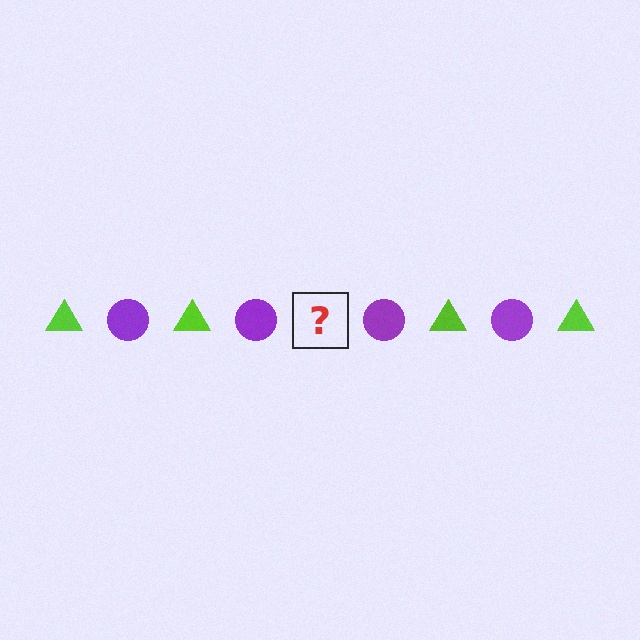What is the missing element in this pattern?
The missing element is a lime triangle.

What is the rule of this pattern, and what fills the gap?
The rule is that the pattern alternates between lime triangle and purple circle. The gap should be filled with a lime triangle.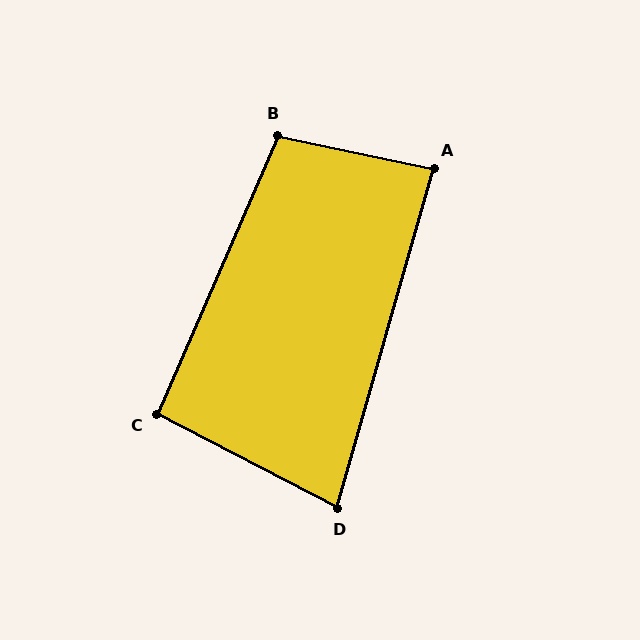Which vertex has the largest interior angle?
B, at approximately 101 degrees.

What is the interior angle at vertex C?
Approximately 94 degrees (approximately right).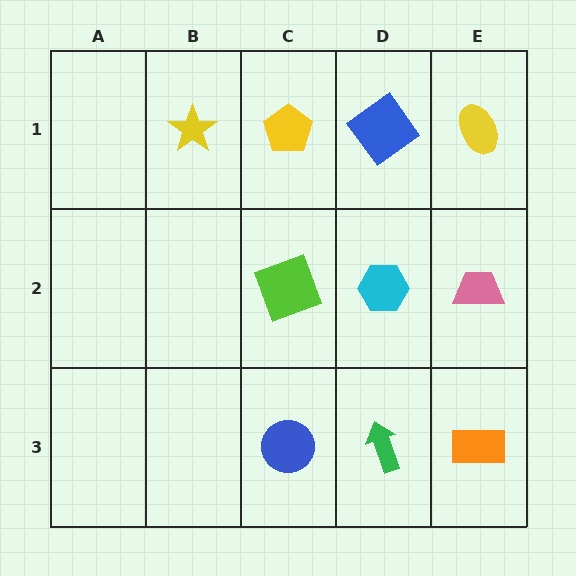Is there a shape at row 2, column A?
No, that cell is empty.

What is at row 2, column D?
A cyan hexagon.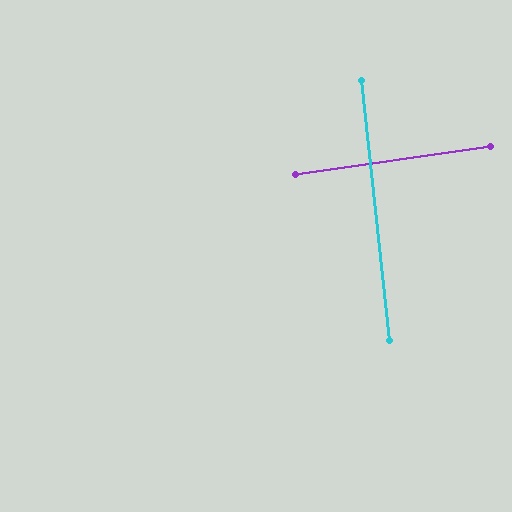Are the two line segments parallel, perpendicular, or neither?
Perpendicular — they meet at approximately 88°.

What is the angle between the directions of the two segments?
Approximately 88 degrees.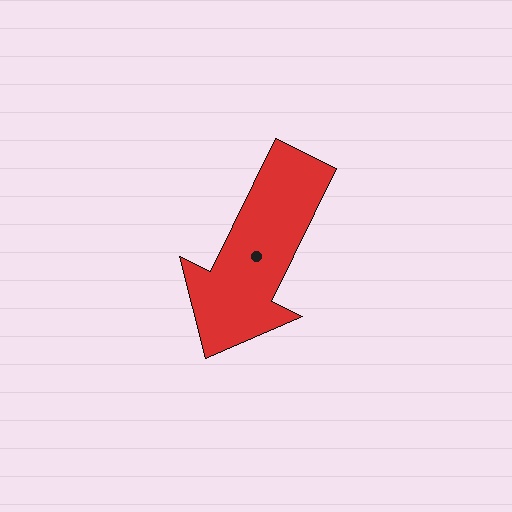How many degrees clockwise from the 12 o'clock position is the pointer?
Approximately 206 degrees.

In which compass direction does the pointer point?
Southwest.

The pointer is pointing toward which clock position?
Roughly 7 o'clock.